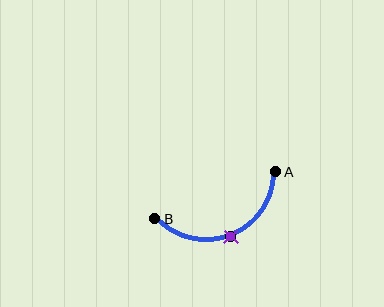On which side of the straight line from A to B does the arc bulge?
The arc bulges below the straight line connecting A and B.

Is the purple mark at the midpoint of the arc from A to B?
Yes. The purple mark lies on the arc at equal arc-length from both A and B — it is the arc midpoint.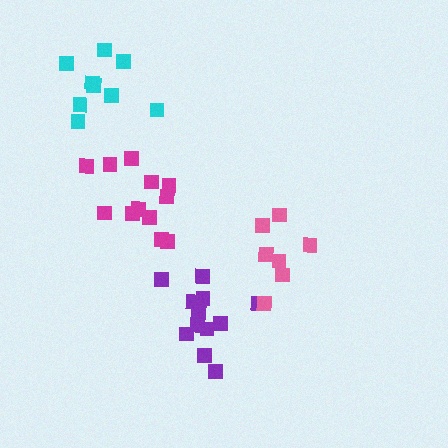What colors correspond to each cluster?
The clusters are colored: purple, magenta, cyan, pink.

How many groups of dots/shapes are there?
There are 4 groups.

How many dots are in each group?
Group 1: 12 dots, Group 2: 12 dots, Group 3: 9 dots, Group 4: 7 dots (40 total).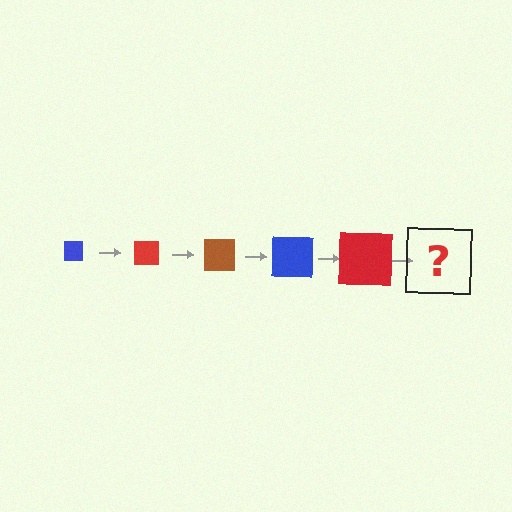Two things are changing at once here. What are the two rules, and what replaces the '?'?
The two rules are that the square grows larger each step and the color cycles through blue, red, and brown. The '?' should be a brown square, larger than the previous one.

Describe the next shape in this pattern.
It should be a brown square, larger than the previous one.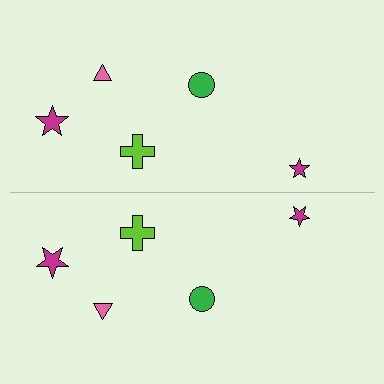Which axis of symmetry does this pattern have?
The pattern has a horizontal axis of symmetry running through the center of the image.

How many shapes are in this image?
There are 10 shapes in this image.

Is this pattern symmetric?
Yes, this pattern has bilateral (reflection) symmetry.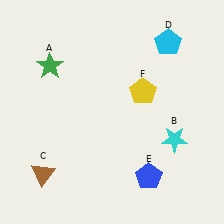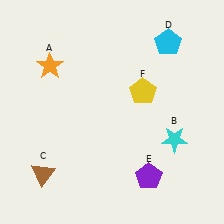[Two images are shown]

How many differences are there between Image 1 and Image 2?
There are 2 differences between the two images.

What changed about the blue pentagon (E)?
In Image 1, E is blue. In Image 2, it changed to purple.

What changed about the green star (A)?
In Image 1, A is green. In Image 2, it changed to orange.